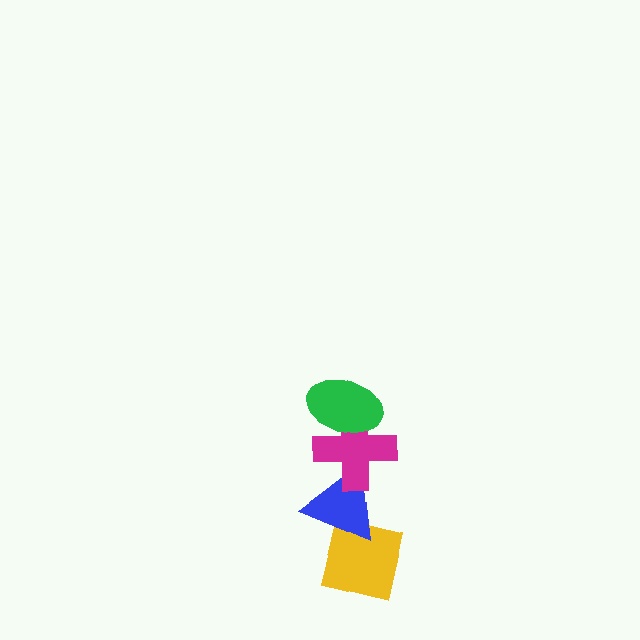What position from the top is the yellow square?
The yellow square is 4th from the top.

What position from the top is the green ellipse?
The green ellipse is 1st from the top.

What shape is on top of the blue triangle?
The magenta cross is on top of the blue triangle.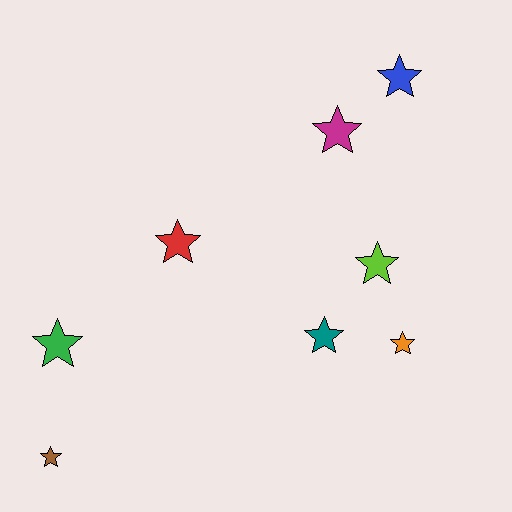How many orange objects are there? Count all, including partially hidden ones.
There is 1 orange object.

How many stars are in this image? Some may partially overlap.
There are 8 stars.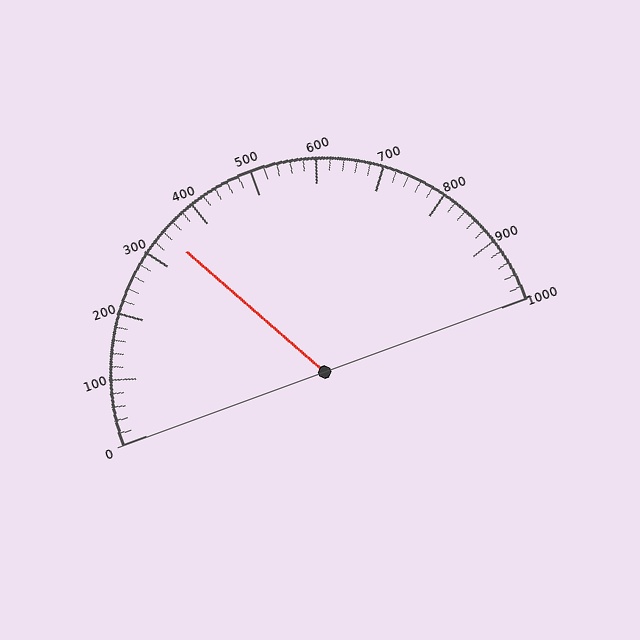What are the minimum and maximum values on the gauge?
The gauge ranges from 0 to 1000.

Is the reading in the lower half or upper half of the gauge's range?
The reading is in the lower half of the range (0 to 1000).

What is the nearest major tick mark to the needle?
The nearest major tick mark is 300.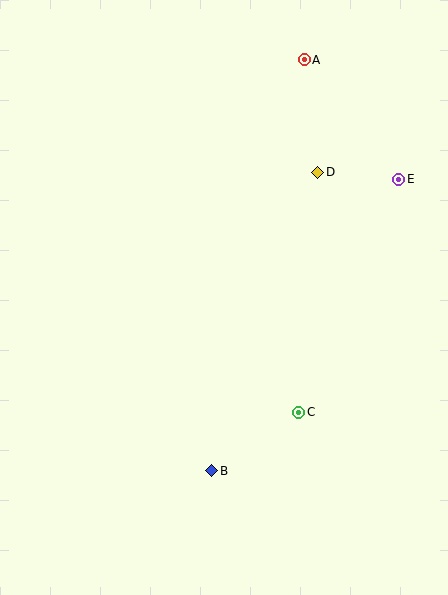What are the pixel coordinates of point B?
Point B is at (212, 471).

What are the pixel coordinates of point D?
Point D is at (318, 172).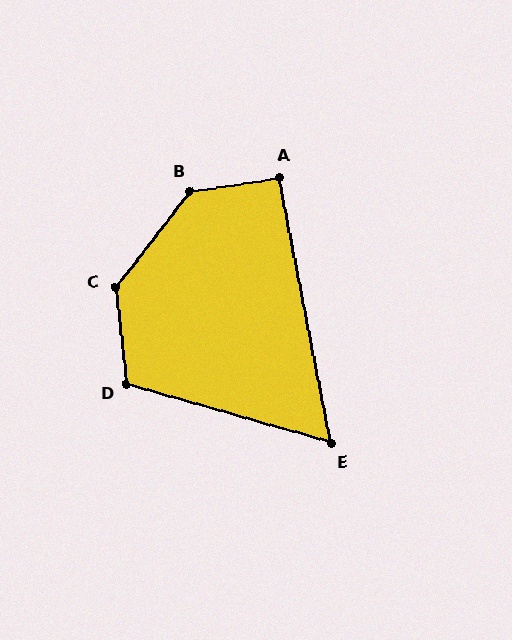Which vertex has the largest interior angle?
B, at approximately 137 degrees.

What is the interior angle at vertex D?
Approximately 113 degrees (obtuse).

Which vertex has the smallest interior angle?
E, at approximately 63 degrees.